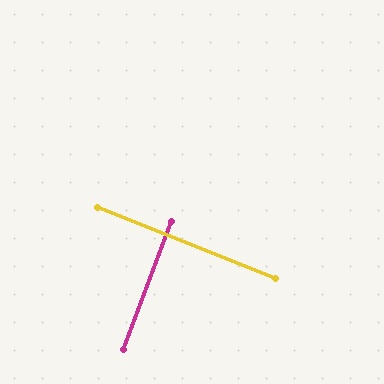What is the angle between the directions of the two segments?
Approximately 89 degrees.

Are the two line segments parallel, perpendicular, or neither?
Perpendicular — they meet at approximately 89°.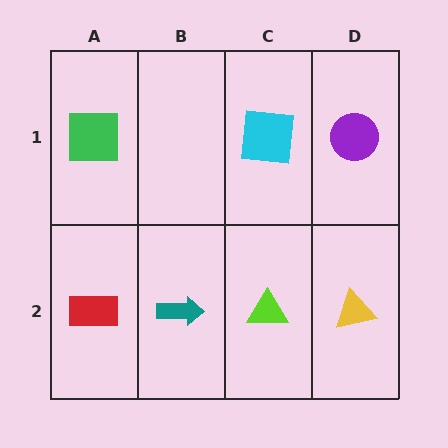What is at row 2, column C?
A lime triangle.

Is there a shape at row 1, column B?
No, that cell is empty.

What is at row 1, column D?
A purple circle.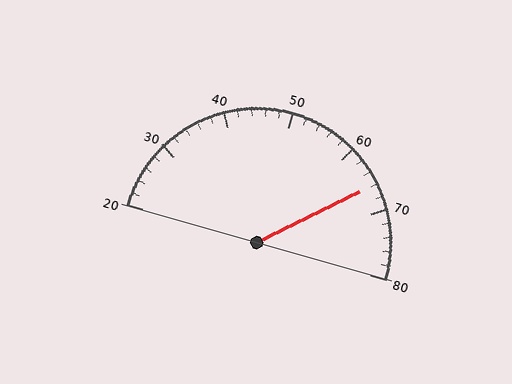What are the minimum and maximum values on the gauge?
The gauge ranges from 20 to 80.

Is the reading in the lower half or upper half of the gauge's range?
The reading is in the upper half of the range (20 to 80).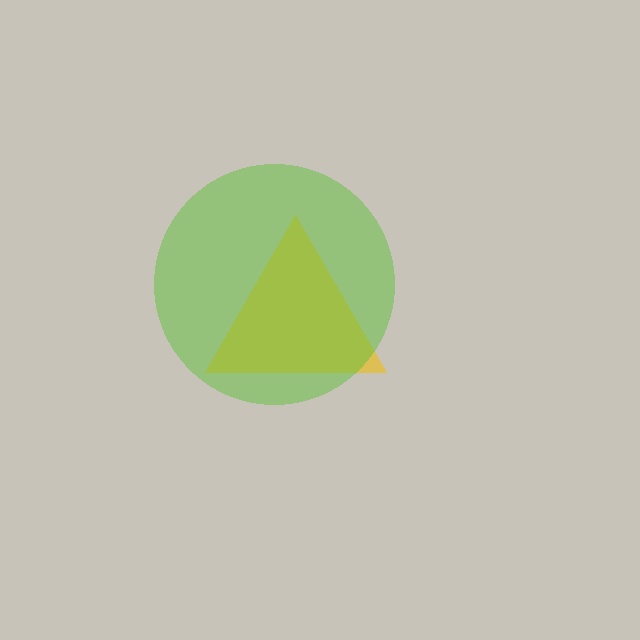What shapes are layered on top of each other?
The layered shapes are: a yellow triangle, a lime circle.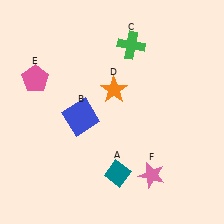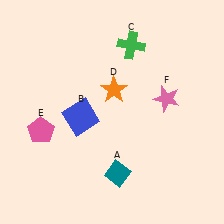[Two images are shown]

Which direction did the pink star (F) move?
The pink star (F) moved up.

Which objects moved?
The objects that moved are: the pink pentagon (E), the pink star (F).